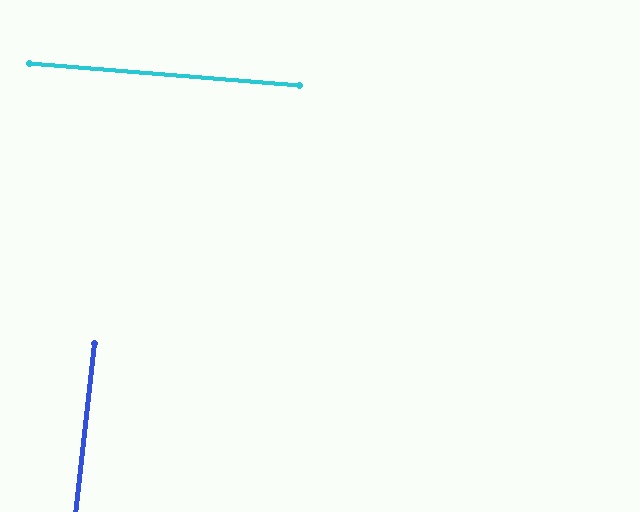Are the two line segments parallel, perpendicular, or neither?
Perpendicular — they meet at approximately 89°.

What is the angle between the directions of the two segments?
Approximately 89 degrees.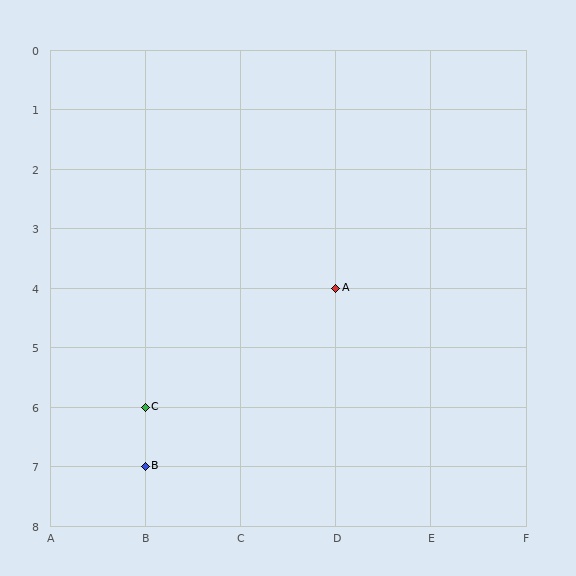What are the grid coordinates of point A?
Point A is at grid coordinates (D, 4).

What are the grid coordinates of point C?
Point C is at grid coordinates (B, 6).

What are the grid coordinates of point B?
Point B is at grid coordinates (B, 7).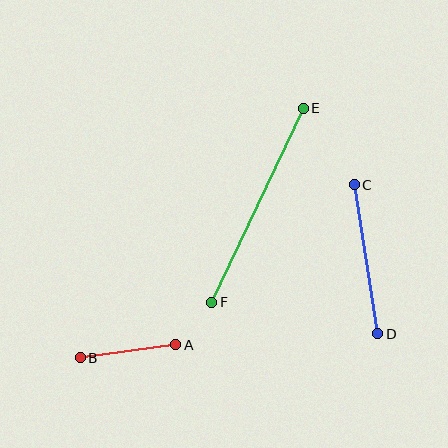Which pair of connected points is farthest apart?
Points E and F are farthest apart.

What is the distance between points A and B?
The distance is approximately 96 pixels.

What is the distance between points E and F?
The distance is approximately 215 pixels.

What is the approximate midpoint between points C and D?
The midpoint is at approximately (366, 259) pixels.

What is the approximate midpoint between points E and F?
The midpoint is at approximately (258, 205) pixels.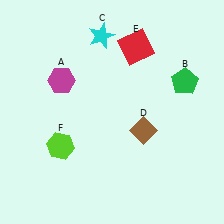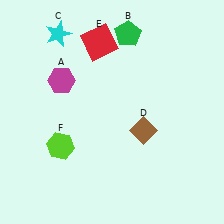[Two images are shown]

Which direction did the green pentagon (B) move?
The green pentagon (B) moved left.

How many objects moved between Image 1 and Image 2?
3 objects moved between the two images.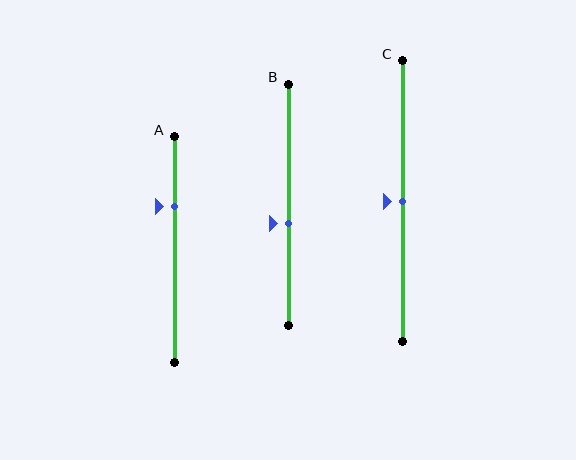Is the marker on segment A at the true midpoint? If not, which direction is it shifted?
No, the marker on segment A is shifted upward by about 19% of the segment length.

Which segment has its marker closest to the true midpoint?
Segment C has its marker closest to the true midpoint.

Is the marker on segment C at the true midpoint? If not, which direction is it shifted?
Yes, the marker on segment C is at the true midpoint.